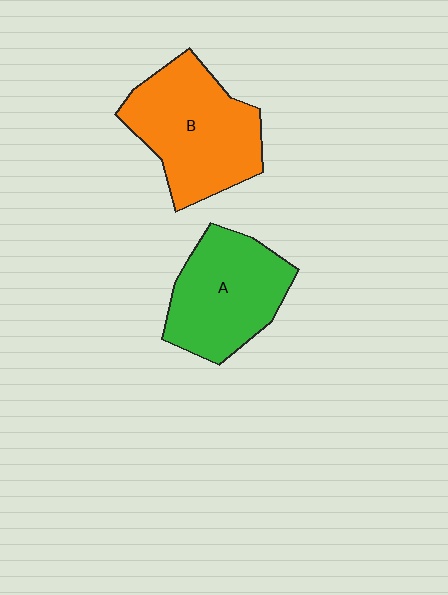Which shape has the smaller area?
Shape A (green).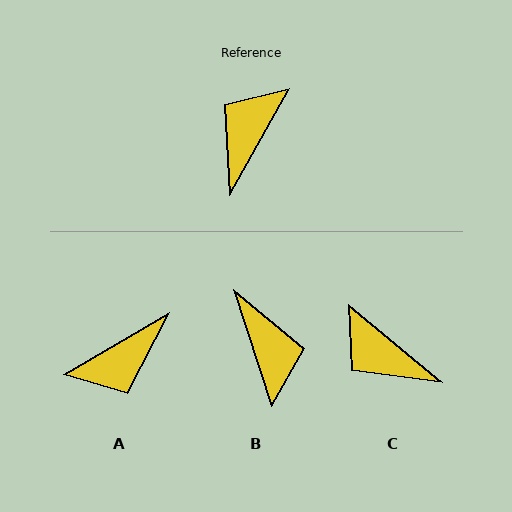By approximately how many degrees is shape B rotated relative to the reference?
Approximately 133 degrees clockwise.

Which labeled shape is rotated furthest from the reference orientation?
A, about 150 degrees away.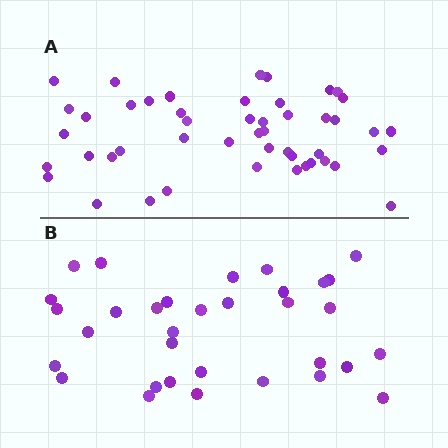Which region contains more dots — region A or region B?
Region A (the top region) has more dots.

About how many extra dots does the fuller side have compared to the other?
Region A has approximately 15 more dots than region B.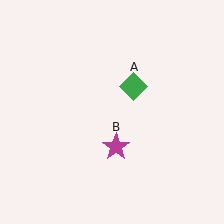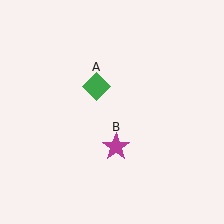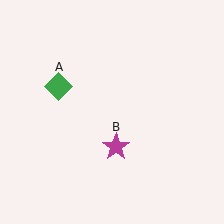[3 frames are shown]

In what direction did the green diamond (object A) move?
The green diamond (object A) moved left.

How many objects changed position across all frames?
1 object changed position: green diamond (object A).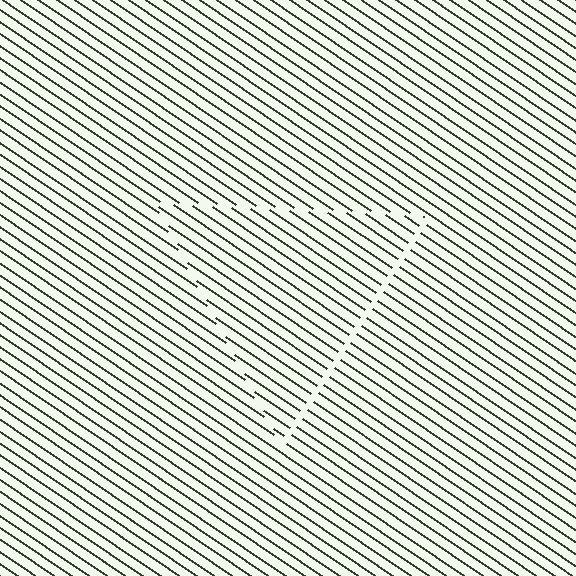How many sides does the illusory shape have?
3 sides — the line-ends trace a triangle.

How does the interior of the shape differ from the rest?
The interior of the shape contains the same grating, shifted by half a period — the contour is defined by the phase discontinuity where line-ends from the inner and outer gratings abut.